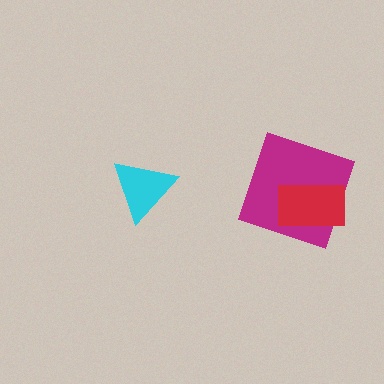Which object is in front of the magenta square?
The red rectangle is in front of the magenta square.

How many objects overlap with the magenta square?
1 object overlaps with the magenta square.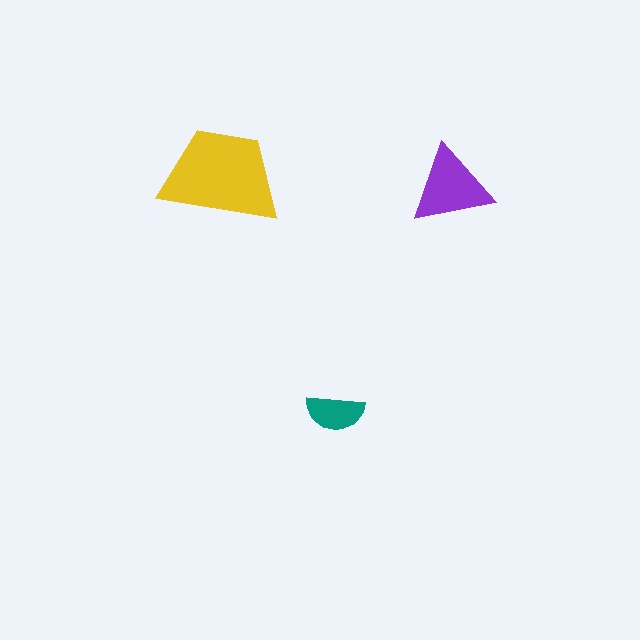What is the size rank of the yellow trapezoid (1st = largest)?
1st.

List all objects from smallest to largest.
The teal semicircle, the purple triangle, the yellow trapezoid.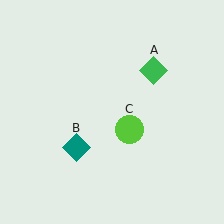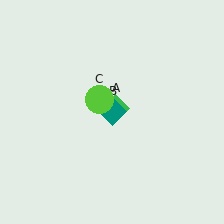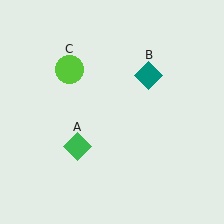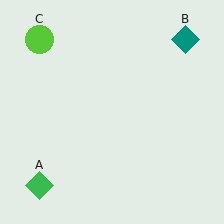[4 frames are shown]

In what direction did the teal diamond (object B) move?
The teal diamond (object B) moved up and to the right.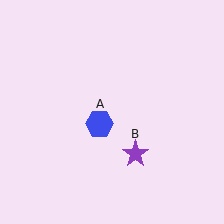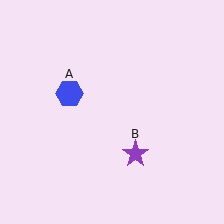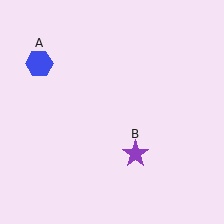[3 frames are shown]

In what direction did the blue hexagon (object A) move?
The blue hexagon (object A) moved up and to the left.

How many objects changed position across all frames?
1 object changed position: blue hexagon (object A).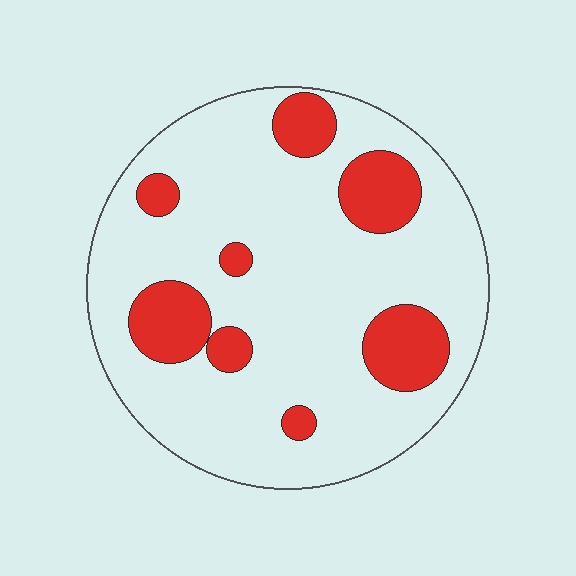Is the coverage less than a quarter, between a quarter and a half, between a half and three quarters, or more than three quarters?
Less than a quarter.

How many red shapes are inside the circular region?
8.